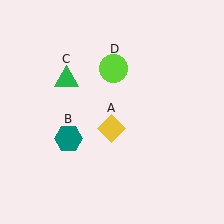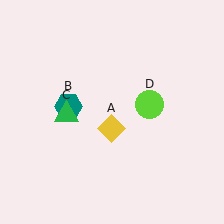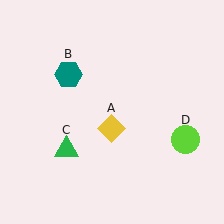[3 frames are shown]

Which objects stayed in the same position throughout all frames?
Yellow diamond (object A) remained stationary.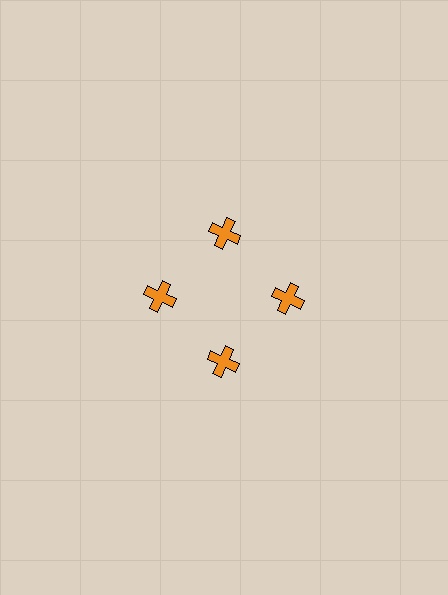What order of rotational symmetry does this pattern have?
This pattern has 4-fold rotational symmetry.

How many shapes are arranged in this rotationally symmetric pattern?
There are 4 shapes, arranged in 4 groups of 1.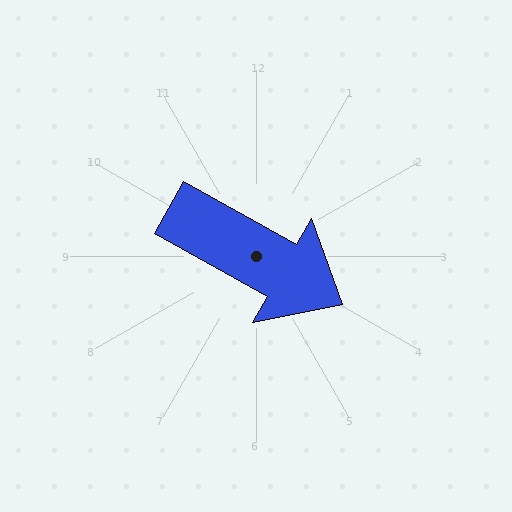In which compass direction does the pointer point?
Southeast.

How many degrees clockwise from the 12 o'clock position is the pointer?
Approximately 119 degrees.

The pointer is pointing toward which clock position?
Roughly 4 o'clock.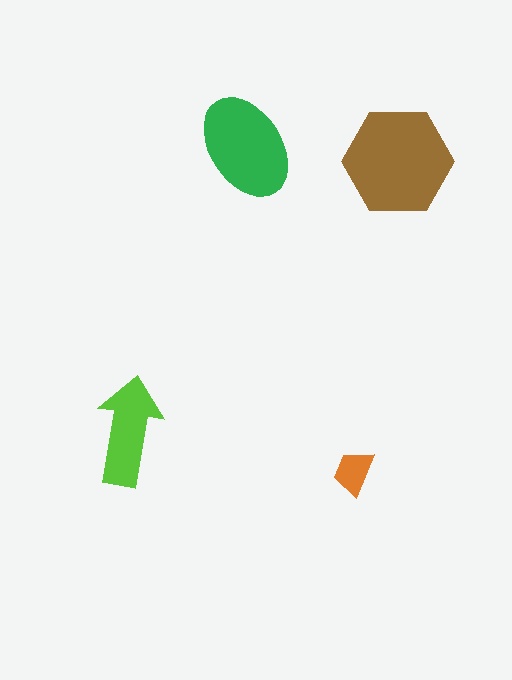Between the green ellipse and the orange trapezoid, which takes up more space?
The green ellipse.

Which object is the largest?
The brown hexagon.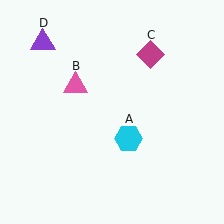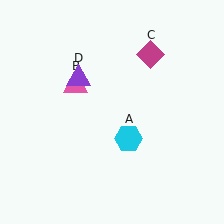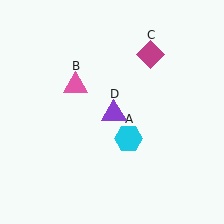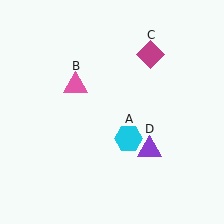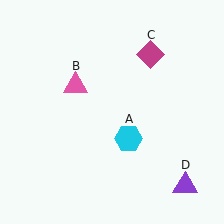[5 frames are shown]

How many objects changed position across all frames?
1 object changed position: purple triangle (object D).